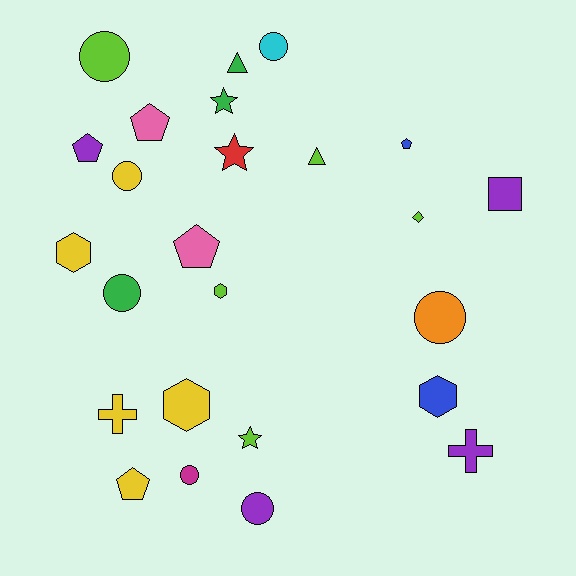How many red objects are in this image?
There is 1 red object.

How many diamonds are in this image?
There is 1 diamond.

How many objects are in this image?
There are 25 objects.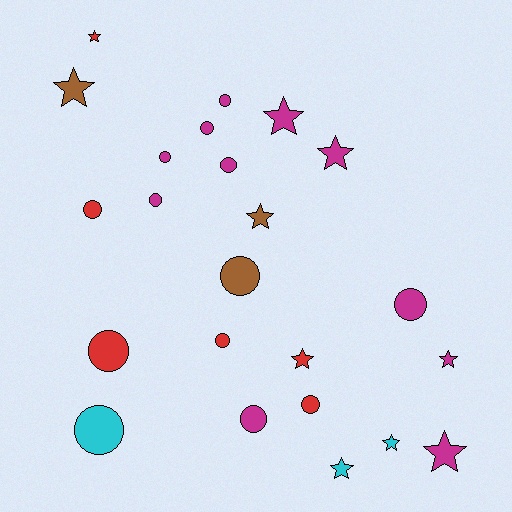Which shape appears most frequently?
Circle, with 13 objects.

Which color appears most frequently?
Magenta, with 11 objects.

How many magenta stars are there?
There are 4 magenta stars.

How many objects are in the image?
There are 23 objects.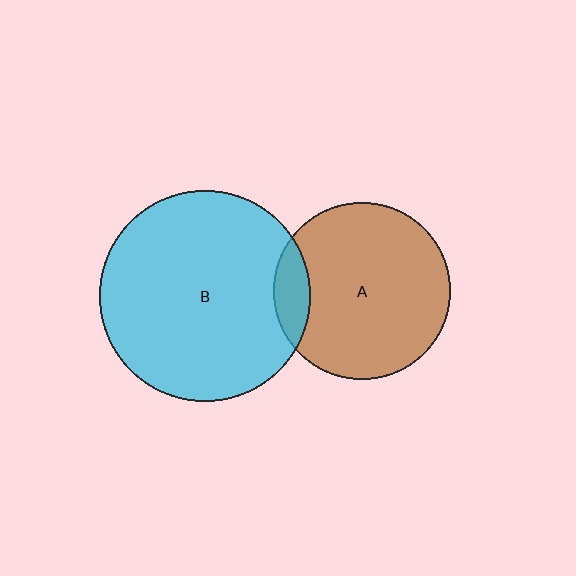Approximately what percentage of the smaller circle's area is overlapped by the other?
Approximately 10%.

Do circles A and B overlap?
Yes.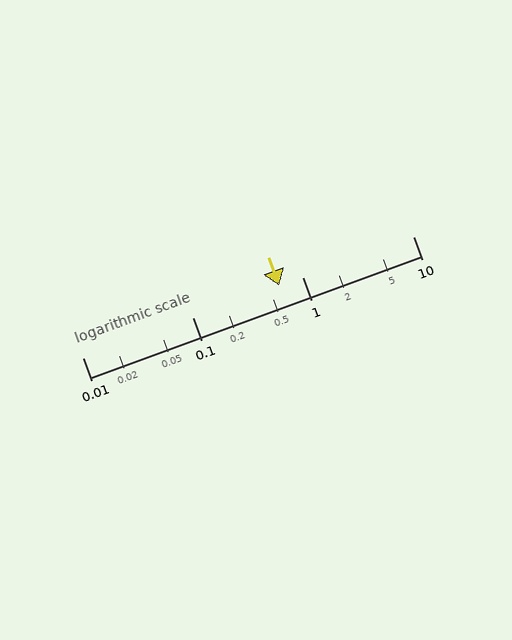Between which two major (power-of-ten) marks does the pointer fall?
The pointer is between 0.1 and 1.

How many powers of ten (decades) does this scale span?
The scale spans 3 decades, from 0.01 to 10.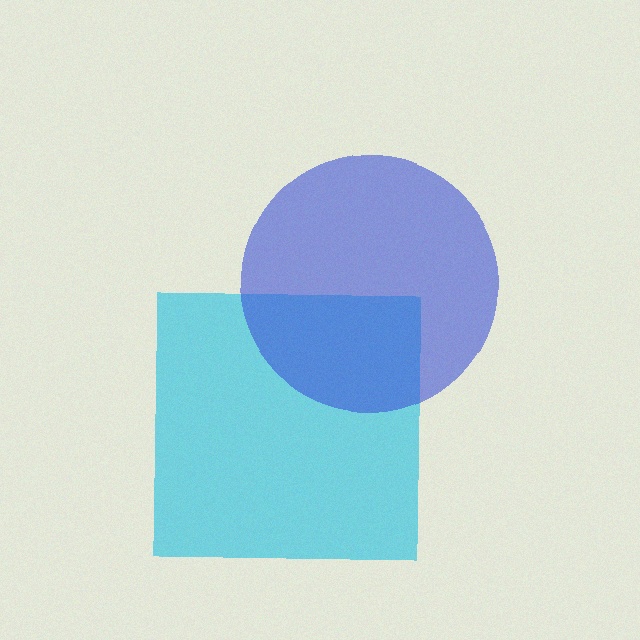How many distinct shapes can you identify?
There are 2 distinct shapes: a cyan square, a blue circle.